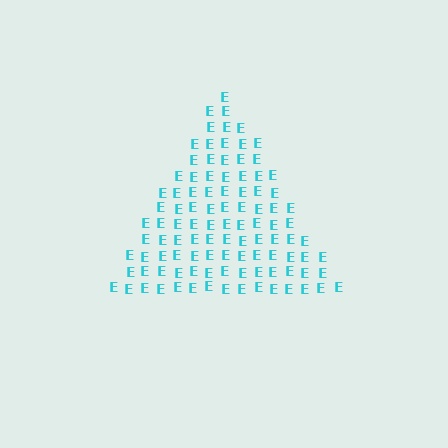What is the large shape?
The large shape is a triangle.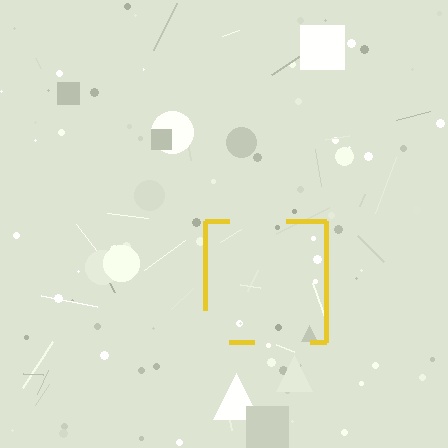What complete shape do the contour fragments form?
The contour fragments form a square.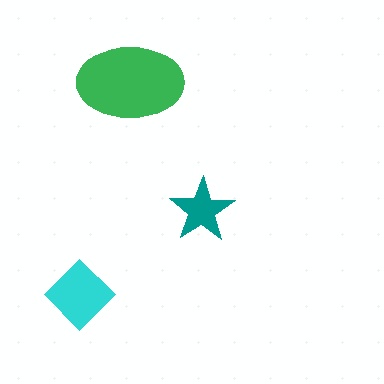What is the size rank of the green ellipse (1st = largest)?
1st.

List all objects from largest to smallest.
The green ellipse, the cyan diamond, the teal star.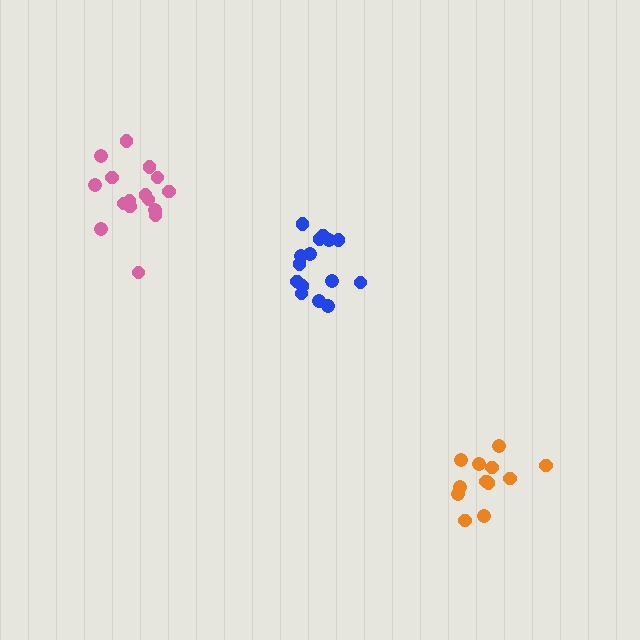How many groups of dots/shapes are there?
There are 3 groups.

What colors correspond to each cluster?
The clusters are colored: blue, orange, pink.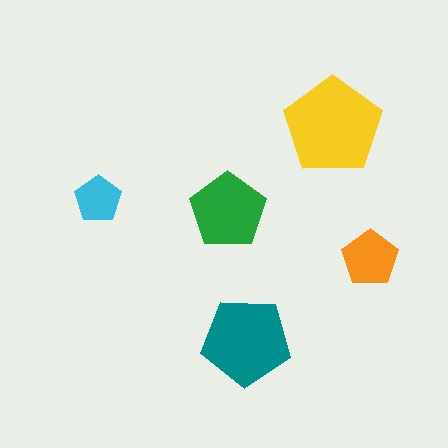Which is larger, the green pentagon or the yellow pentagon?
The yellow one.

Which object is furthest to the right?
The orange pentagon is rightmost.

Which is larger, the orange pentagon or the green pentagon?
The green one.